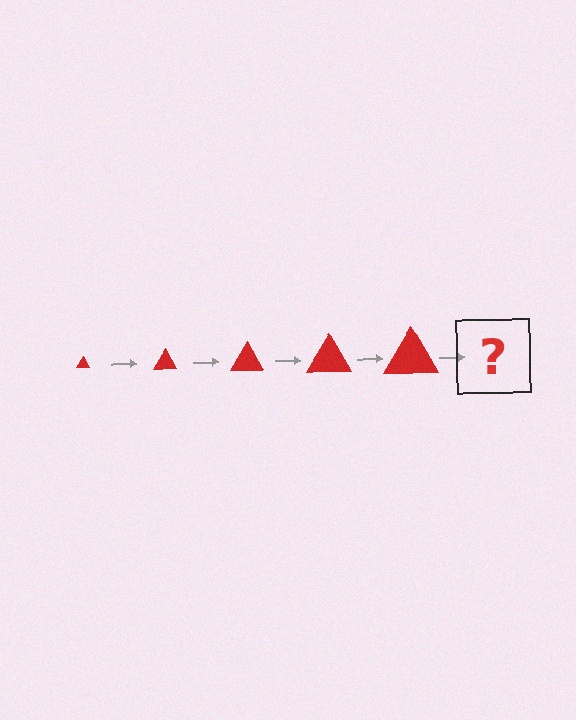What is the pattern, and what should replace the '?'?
The pattern is that the triangle gets progressively larger each step. The '?' should be a red triangle, larger than the previous one.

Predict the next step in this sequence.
The next step is a red triangle, larger than the previous one.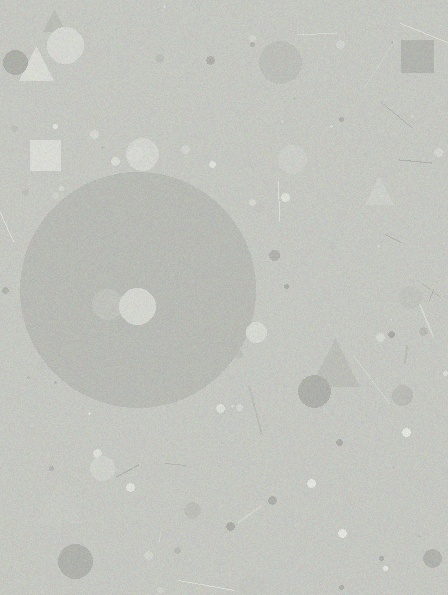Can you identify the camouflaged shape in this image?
The camouflaged shape is a circle.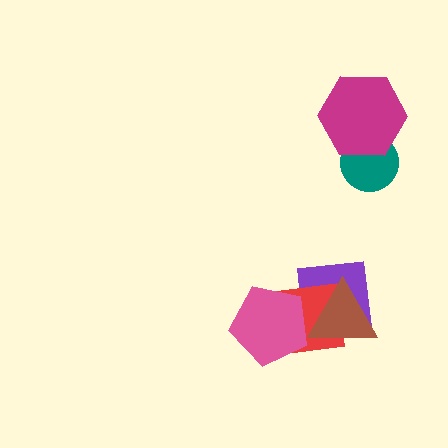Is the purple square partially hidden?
Yes, it is partially covered by another shape.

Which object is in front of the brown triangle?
The pink pentagon is in front of the brown triangle.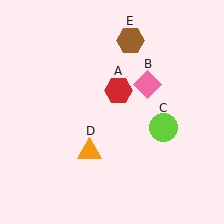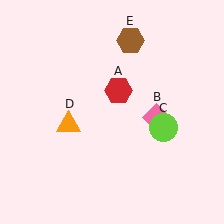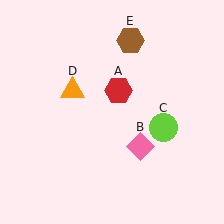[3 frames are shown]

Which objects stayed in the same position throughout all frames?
Red hexagon (object A) and lime circle (object C) and brown hexagon (object E) remained stationary.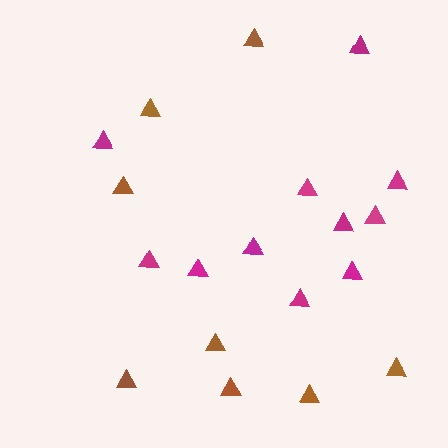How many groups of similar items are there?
There are 2 groups: one group of brown triangles (8) and one group of magenta triangles (11).